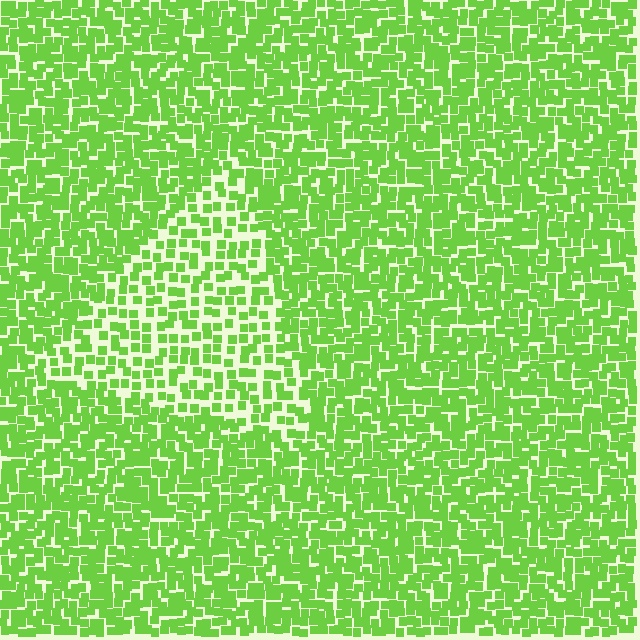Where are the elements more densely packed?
The elements are more densely packed outside the triangle boundary.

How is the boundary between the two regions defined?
The boundary is defined by a change in element density (approximately 1.8x ratio). All elements are the same color, size, and shape.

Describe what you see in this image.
The image contains small lime elements arranged at two different densities. A triangle-shaped region is visible where the elements are less densely packed than the surrounding area.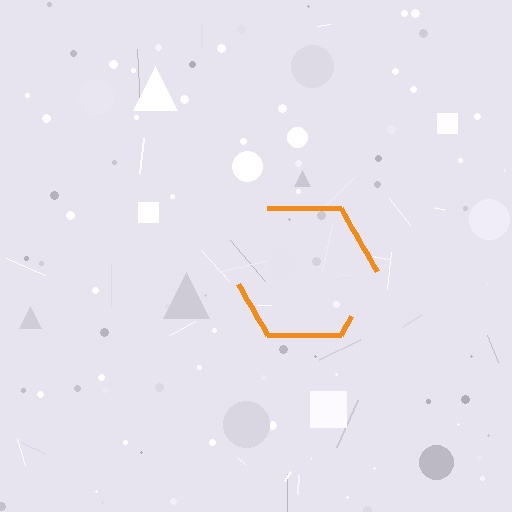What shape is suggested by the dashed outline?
The dashed outline suggests a hexagon.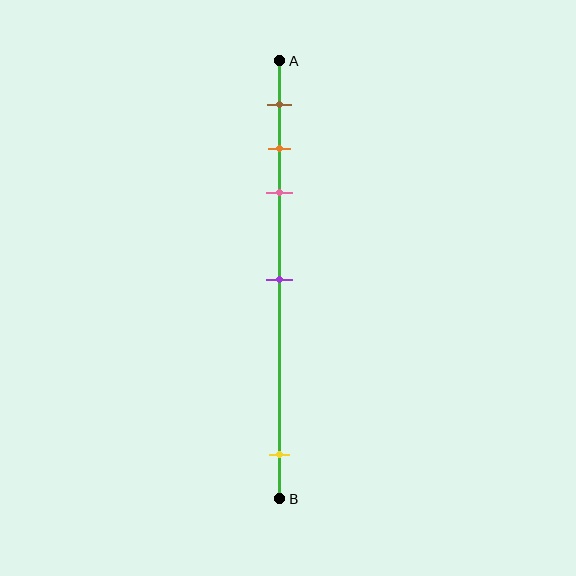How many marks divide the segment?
There are 5 marks dividing the segment.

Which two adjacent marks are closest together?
The orange and pink marks are the closest adjacent pair.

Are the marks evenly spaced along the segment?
No, the marks are not evenly spaced.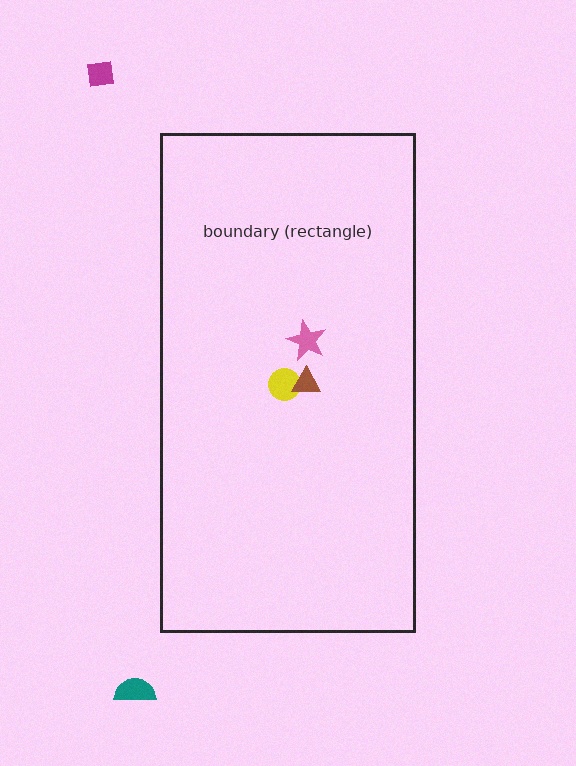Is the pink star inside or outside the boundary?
Inside.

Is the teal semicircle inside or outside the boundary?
Outside.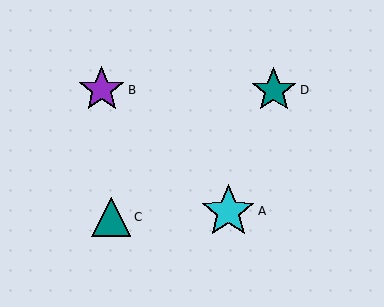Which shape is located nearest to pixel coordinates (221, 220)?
The cyan star (labeled A) at (228, 211) is nearest to that location.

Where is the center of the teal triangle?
The center of the teal triangle is at (111, 217).